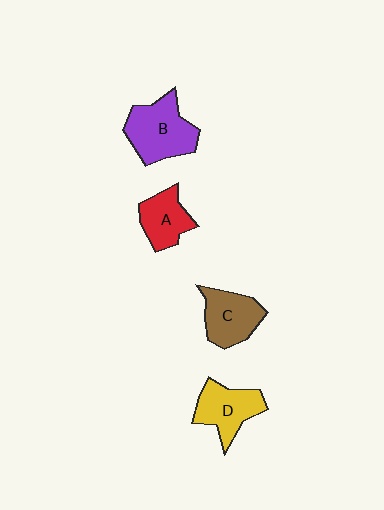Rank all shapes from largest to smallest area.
From largest to smallest: B (purple), D (yellow), C (brown), A (red).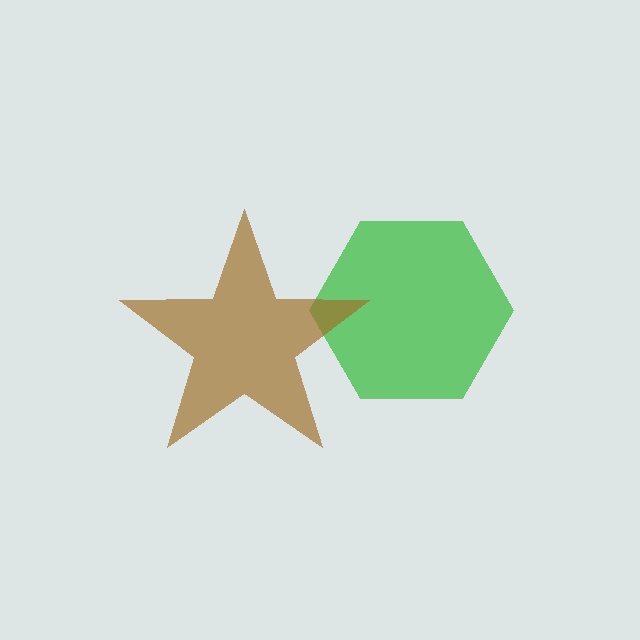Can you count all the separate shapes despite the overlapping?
Yes, there are 2 separate shapes.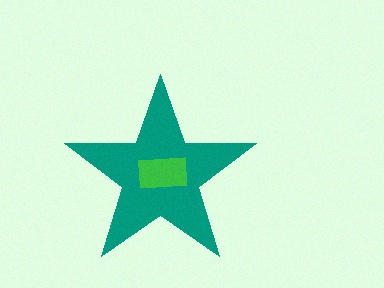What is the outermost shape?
The teal star.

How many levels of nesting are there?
2.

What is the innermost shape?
The green rectangle.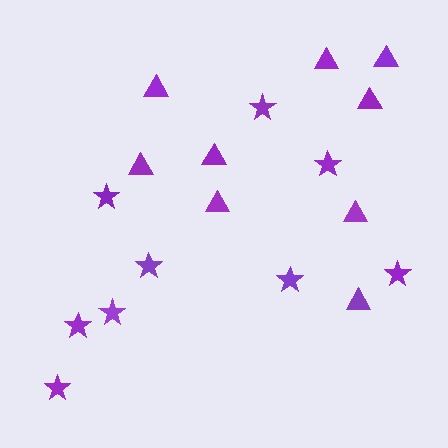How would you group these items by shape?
There are 2 groups: one group of triangles (9) and one group of stars (9).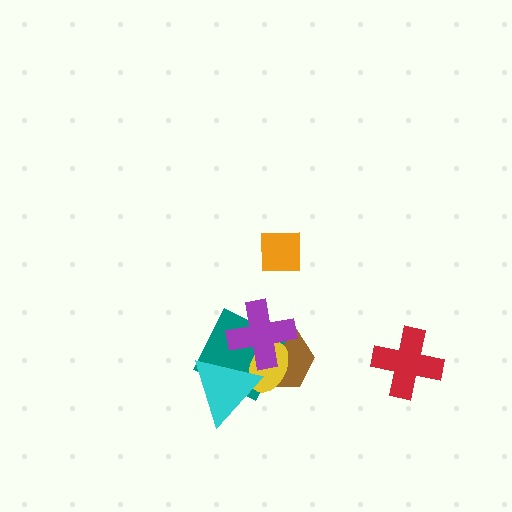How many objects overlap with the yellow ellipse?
4 objects overlap with the yellow ellipse.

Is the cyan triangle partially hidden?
Yes, it is partially covered by another shape.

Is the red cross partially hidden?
No, no other shape covers it.